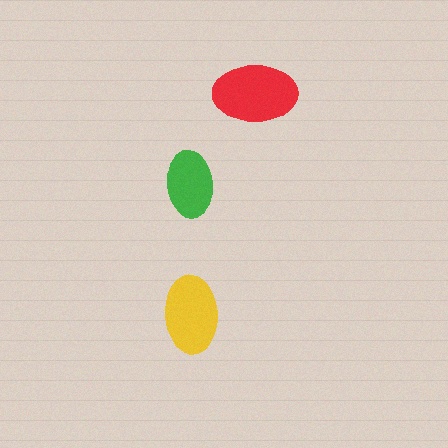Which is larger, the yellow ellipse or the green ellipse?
The yellow one.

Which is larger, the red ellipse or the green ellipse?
The red one.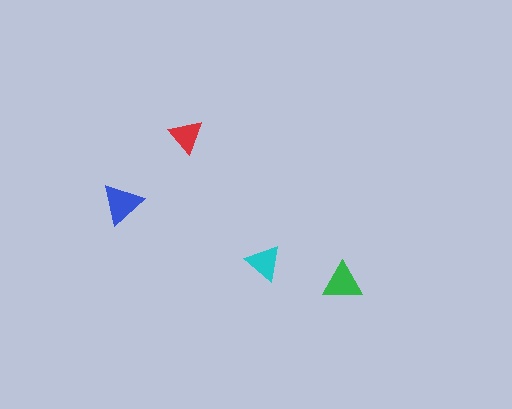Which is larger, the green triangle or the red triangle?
The green one.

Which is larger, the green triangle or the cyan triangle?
The green one.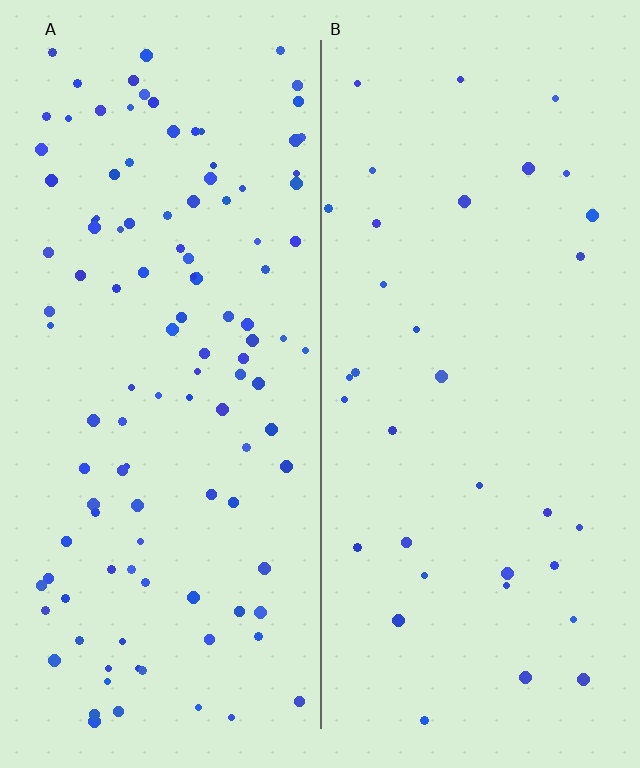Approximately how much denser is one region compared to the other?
Approximately 3.3× — region A over region B.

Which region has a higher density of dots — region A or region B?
A (the left).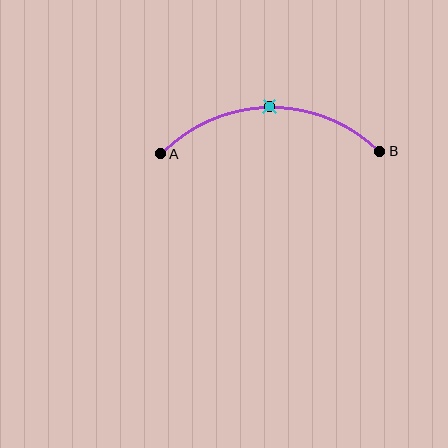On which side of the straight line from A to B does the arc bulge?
The arc bulges above the straight line connecting A and B.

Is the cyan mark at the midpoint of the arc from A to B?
Yes. The cyan mark lies on the arc at equal arc-length from both A and B — it is the arc midpoint.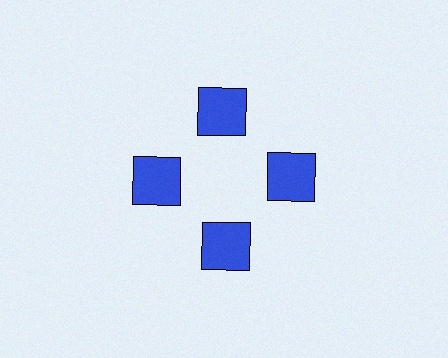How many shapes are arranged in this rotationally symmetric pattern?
There are 4 shapes, arranged in 4 groups of 1.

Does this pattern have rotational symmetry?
Yes, this pattern has 4-fold rotational symmetry. It looks the same after rotating 90 degrees around the center.